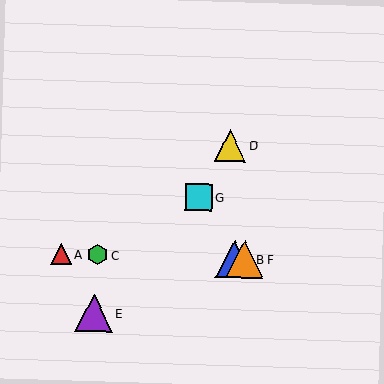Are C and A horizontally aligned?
Yes, both are at y≈255.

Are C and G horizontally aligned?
No, C is at y≈255 and G is at y≈197.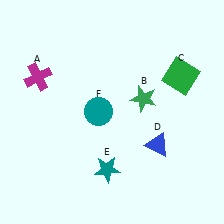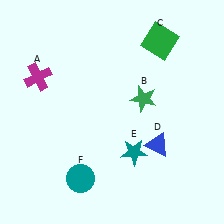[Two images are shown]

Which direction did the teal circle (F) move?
The teal circle (F) moved down.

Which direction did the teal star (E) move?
The teal star (E) moved right.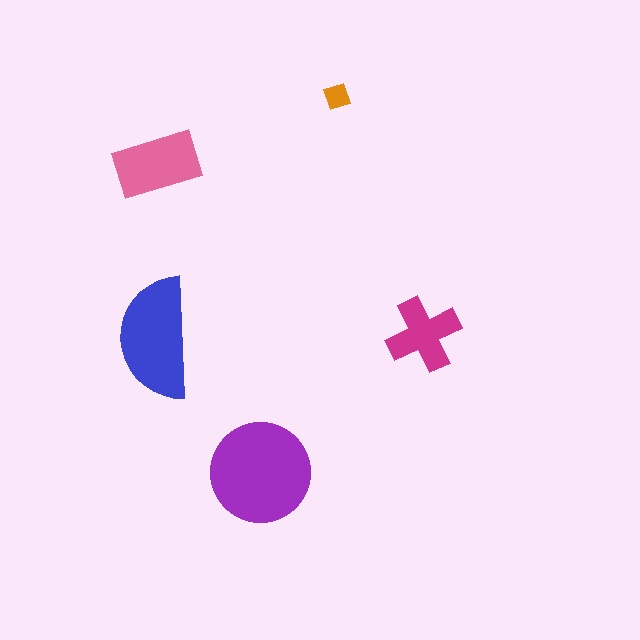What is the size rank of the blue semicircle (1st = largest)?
2nd.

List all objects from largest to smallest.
The purple circle, the blue semicircle, the pink rectangle, the magenta cross, the orange diamond.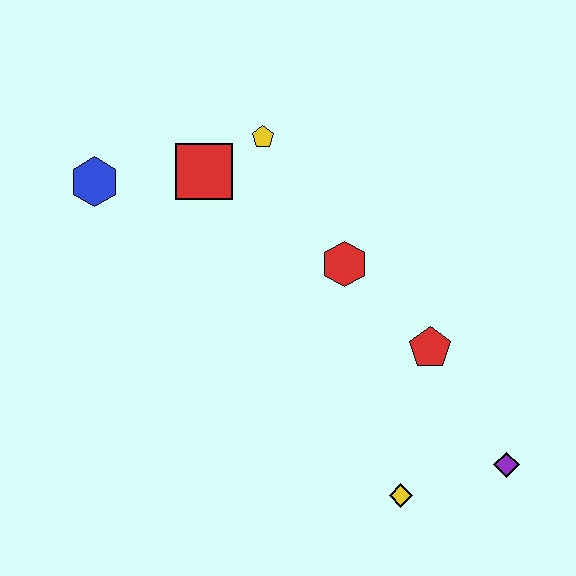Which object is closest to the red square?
The yellow pentagon is closest to the red square.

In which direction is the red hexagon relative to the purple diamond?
The red hexagon is above the purple diamond.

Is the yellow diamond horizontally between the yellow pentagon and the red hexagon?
No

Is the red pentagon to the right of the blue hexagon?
Yes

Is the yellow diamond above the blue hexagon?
No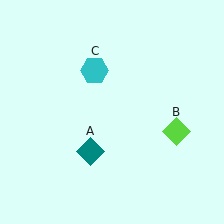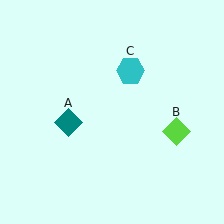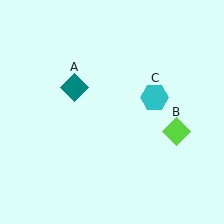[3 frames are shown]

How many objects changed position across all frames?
2 objects changed position: teal diamond (object A), cyan hexagon (object C).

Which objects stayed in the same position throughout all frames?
Lime diamond (object B) remained stationary.